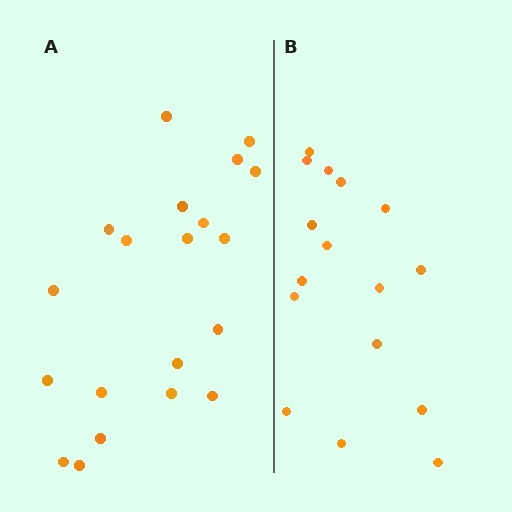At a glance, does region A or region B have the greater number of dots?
Region A (the left region) has more dots.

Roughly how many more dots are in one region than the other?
Region A has about 4 more dots than region B.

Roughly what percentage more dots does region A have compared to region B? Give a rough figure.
About 25% more.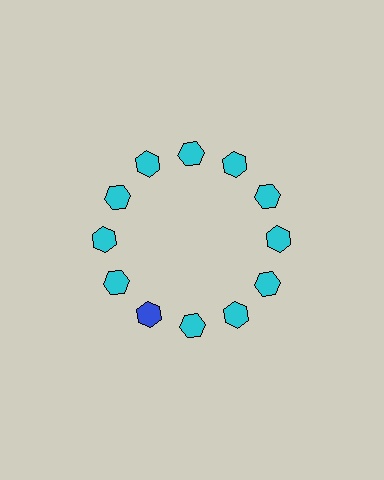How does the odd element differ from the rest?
It has a different color: blue instead of cyan.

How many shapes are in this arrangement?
There are 12 shapes arranged in a ring pattern.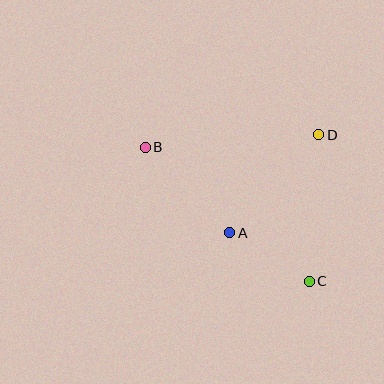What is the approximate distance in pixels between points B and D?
The distance between B and D is approximately 174 pixels.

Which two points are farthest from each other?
Points B and C are farthest from each other.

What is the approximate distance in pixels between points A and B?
The distance between A and B is approximately 120 pixels.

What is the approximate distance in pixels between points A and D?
The distance between A and D is approximately 132 pixels.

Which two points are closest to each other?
Points A and C are closest to each other.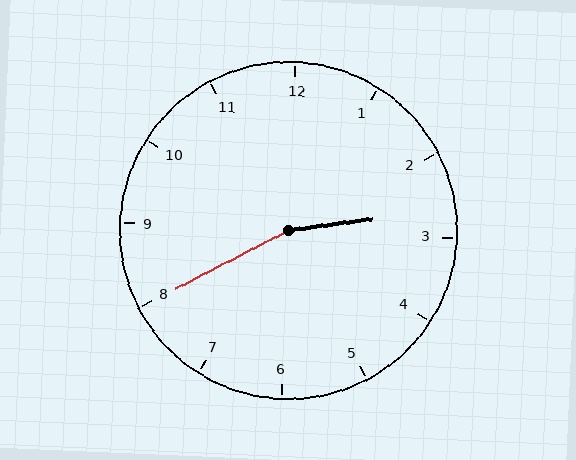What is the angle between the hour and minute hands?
Approximately 160 degrees.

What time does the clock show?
2:40.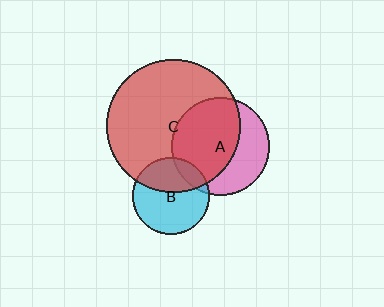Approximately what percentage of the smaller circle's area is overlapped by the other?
Approximately 40%.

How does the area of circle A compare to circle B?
Approximately 1.6 times.